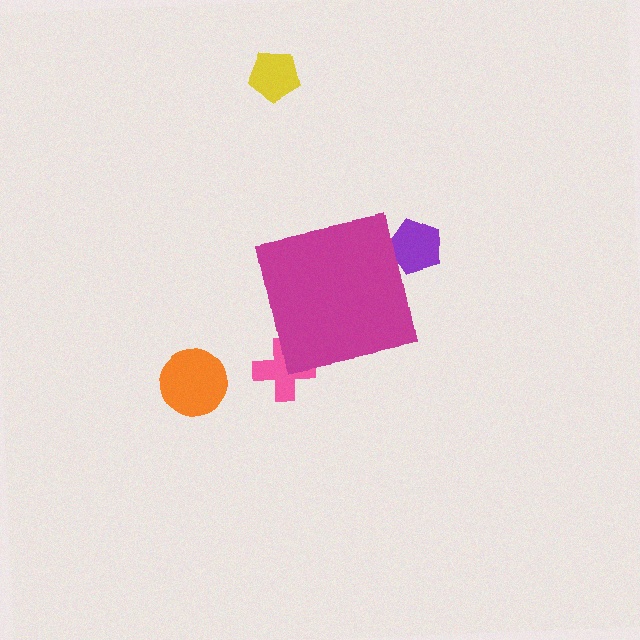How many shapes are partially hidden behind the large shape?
2 shapes are partially hidden.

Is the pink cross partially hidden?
Yes, the pink cross is partially hidden behind the magenta square.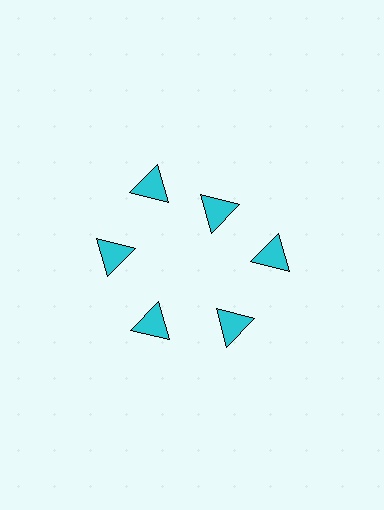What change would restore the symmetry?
The symmetry would be restored by moving it outward, back onto the ring so that all 6 triangles sit at equal angles and equal distance from the center.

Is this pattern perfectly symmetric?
No. The 6 cyan triangles are arranged in a ring, but one element near the 1 o'clock position is pulled inward toward the center, breaking the 6-fold rotational symmetry.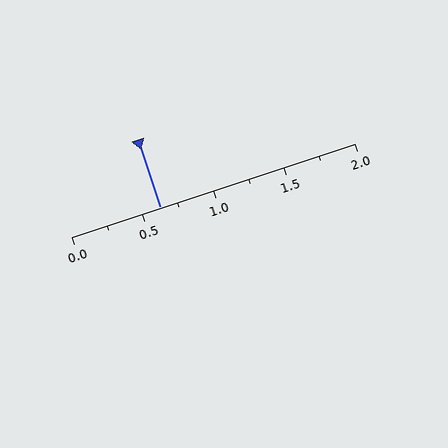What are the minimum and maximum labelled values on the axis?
The axis runs from 0.0 to 2.0.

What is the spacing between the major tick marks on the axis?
The major ticks are spaced 0.5 apart.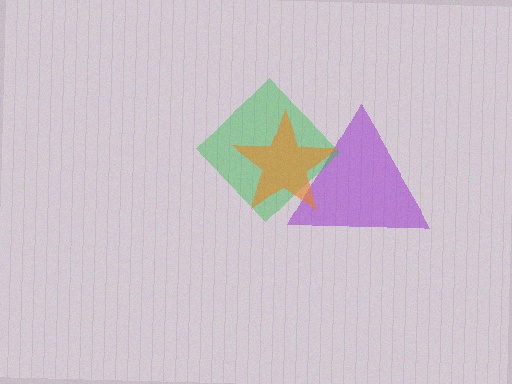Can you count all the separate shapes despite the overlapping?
Yes, there are 3 separate shapes.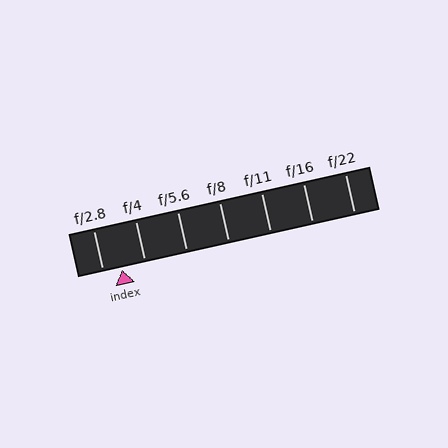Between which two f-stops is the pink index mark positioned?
The index mark is between f/2.8 and f/4.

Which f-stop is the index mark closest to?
The index mark is closest to f/2.8.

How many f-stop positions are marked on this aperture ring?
There are 7 f-stop positions marked.